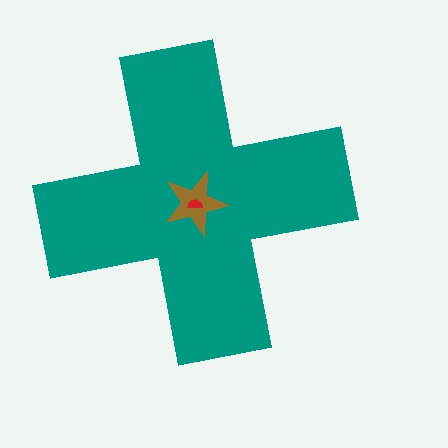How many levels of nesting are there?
3.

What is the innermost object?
The red semicircle.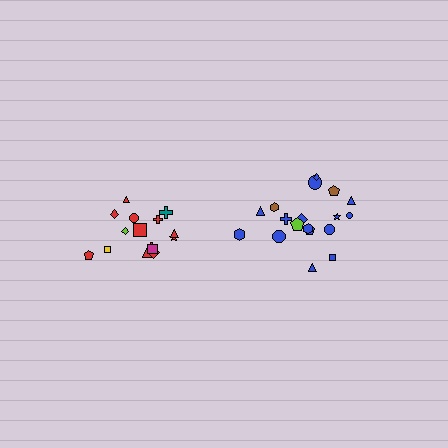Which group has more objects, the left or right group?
The right group.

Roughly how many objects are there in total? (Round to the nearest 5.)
Roughly 35 objects in total.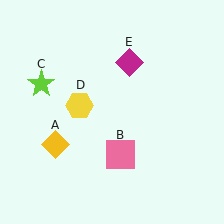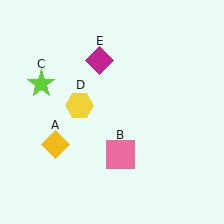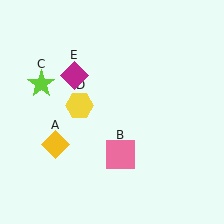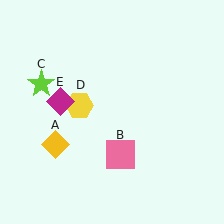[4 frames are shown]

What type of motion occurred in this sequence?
The magenta diamond (object E) rotated counterclockwise around the center of the scene.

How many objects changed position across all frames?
1 object changed position: magenta diamond (object E).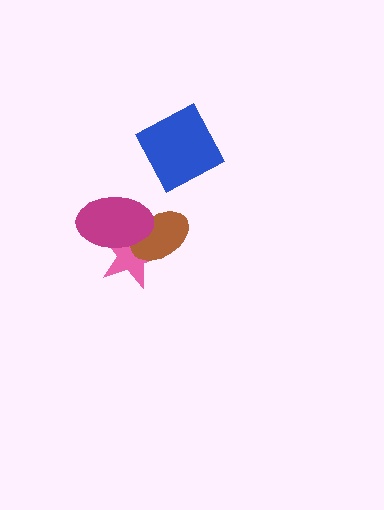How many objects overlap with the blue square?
0 objects overlap with the blue square.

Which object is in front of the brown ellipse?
The magenta ellipse is in front of the brown ellipse.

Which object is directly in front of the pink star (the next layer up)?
The brown ellipse is directly in front of the pink star.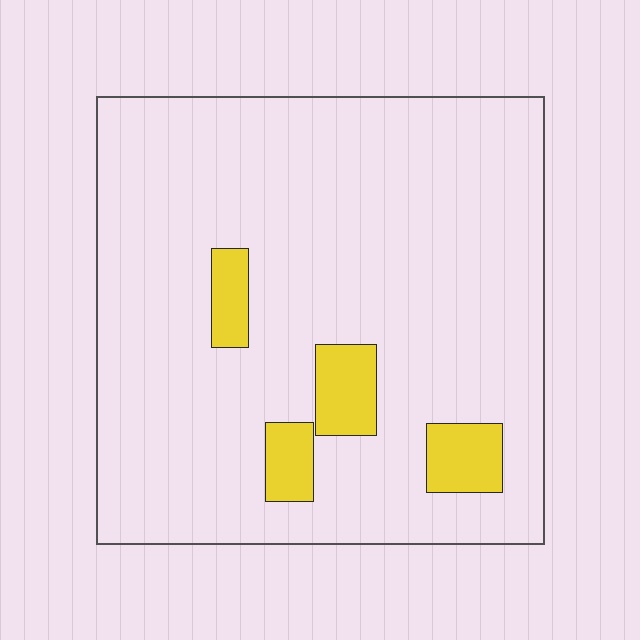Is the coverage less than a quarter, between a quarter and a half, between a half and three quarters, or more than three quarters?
Less than a quarter.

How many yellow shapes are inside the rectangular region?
4.